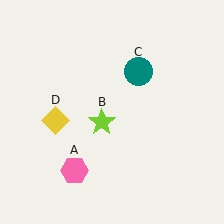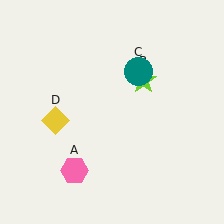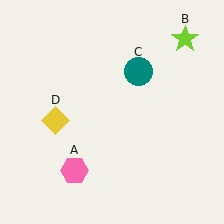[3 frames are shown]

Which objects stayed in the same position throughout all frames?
Pink hexagon (object A) and teal circle (object C) and yellow diamond (object D) remained stationary.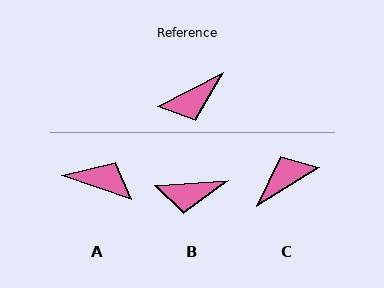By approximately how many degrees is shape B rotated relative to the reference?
Approximately 24 degrees clockwise.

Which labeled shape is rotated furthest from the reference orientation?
C, about 175 degrees away.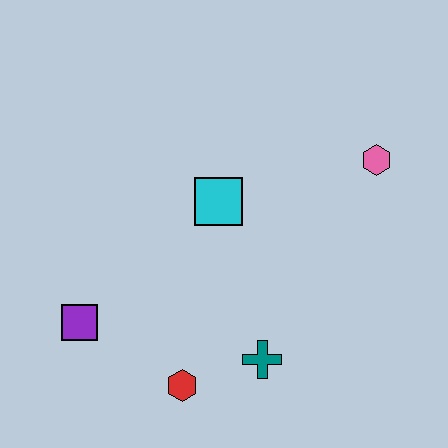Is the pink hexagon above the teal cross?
Yes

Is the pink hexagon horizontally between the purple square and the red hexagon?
No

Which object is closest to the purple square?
The red hexagon is closest to the purple square.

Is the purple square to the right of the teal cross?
No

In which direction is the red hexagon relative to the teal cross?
The red hexagon is to the left of the teal cross.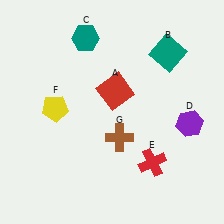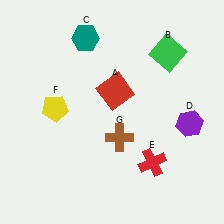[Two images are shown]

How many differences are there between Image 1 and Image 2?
There is 1 difference between the two images.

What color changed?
The square (B) changed from teal in Image 1 to green in Image 2.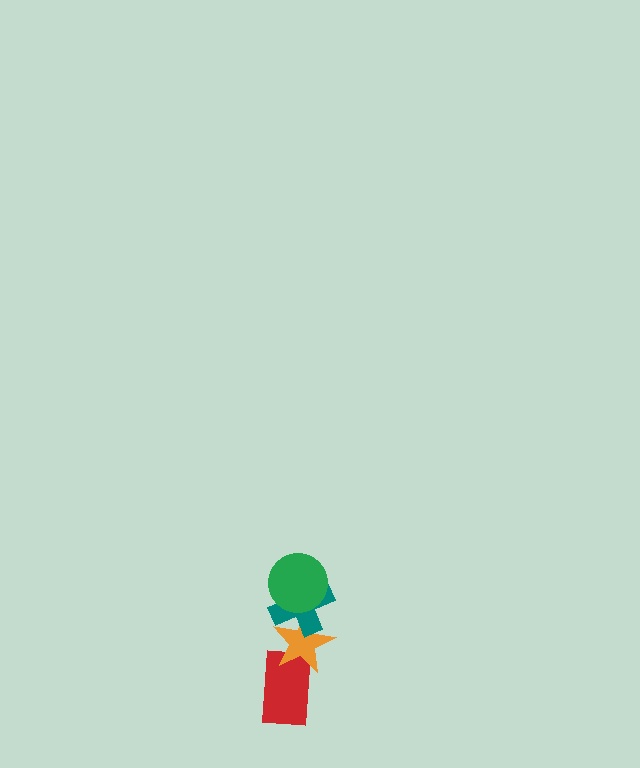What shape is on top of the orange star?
The teal cross is on top of the orange star.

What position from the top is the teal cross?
The teal cross is 2nd from the top.